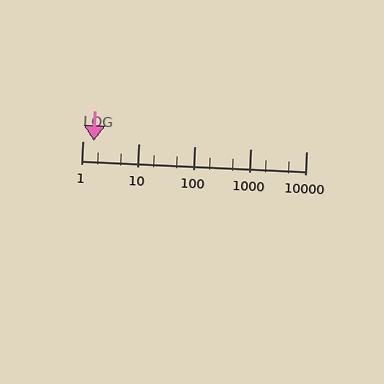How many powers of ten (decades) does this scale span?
The scale spans 4 decades, from 1 to 10000.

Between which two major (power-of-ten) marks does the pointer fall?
The pointer is between 1 and 10.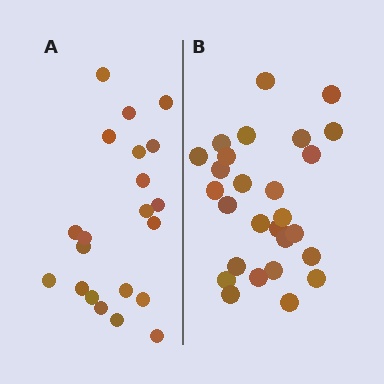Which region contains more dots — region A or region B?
Region B (the right region) has more dots.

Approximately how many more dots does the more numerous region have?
Region B has about 6 more dots than region A.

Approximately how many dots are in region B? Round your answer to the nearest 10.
About 30 dots. (The exact count is 27, which rounds to 30.)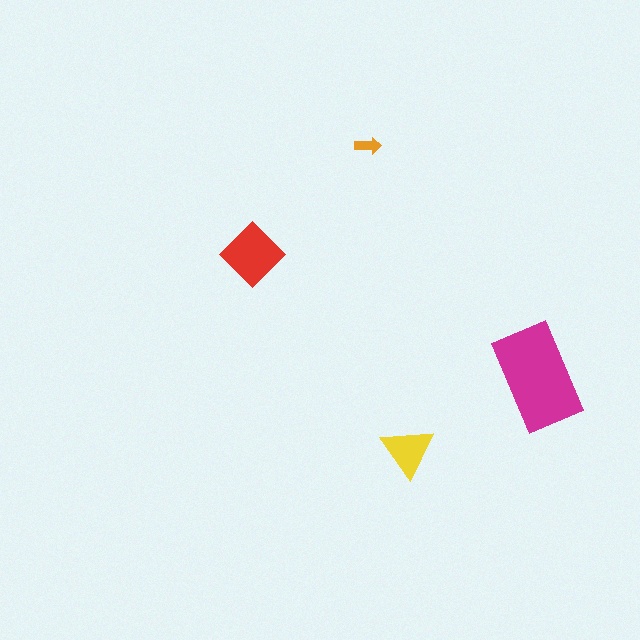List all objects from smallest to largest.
The orange arrow, the yellow triangle, the red diamond, the magenta rectangle.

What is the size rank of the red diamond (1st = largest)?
2nd.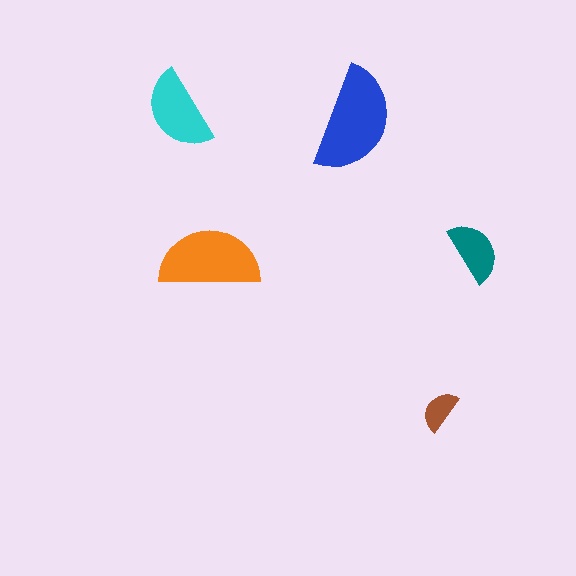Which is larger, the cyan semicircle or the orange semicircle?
The orange one.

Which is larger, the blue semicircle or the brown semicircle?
The blue one.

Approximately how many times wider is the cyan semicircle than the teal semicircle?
About 1.5 times wider.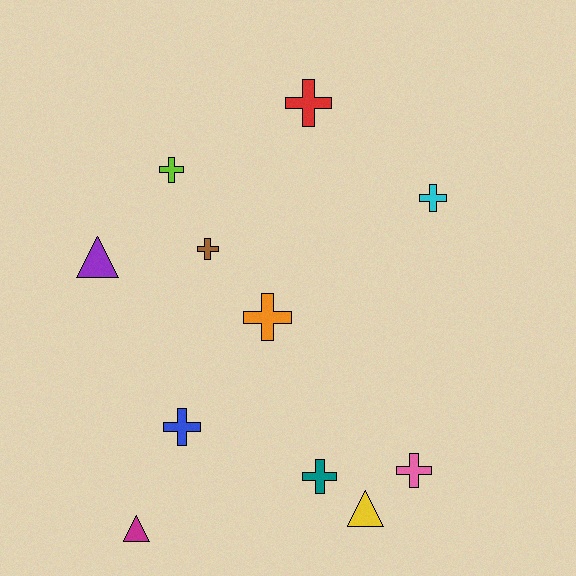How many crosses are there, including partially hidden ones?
There are 8 crosses.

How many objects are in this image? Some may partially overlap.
There are 11 objects.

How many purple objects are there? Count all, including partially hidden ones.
There is 1 purple object.